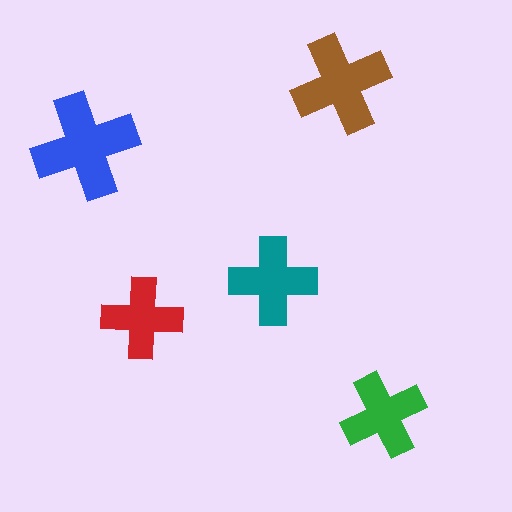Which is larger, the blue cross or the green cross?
The blue one.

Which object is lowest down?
The green cross is bottommost.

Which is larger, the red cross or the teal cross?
The teal one.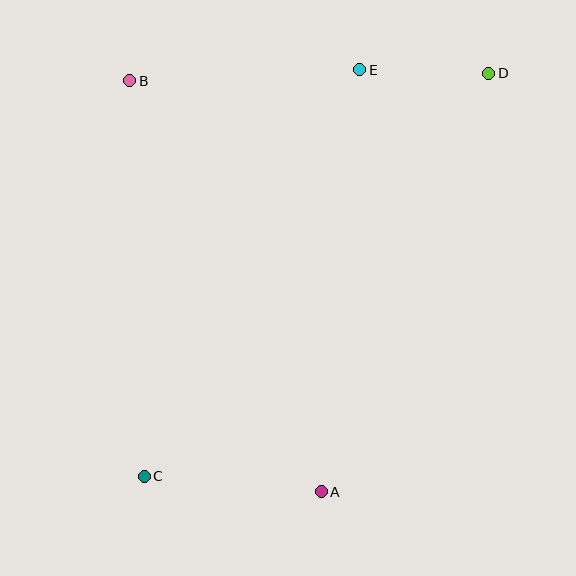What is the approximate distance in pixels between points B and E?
The distance between B and E is approximately 230 pixels.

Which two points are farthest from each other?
Points C and D are farthest from each other.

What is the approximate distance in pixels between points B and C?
The distance between B and C is approximately 396 pixels.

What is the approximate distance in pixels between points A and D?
The distance between A and D is approximately 451 pixels.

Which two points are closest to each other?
Points D and E are closest to each other.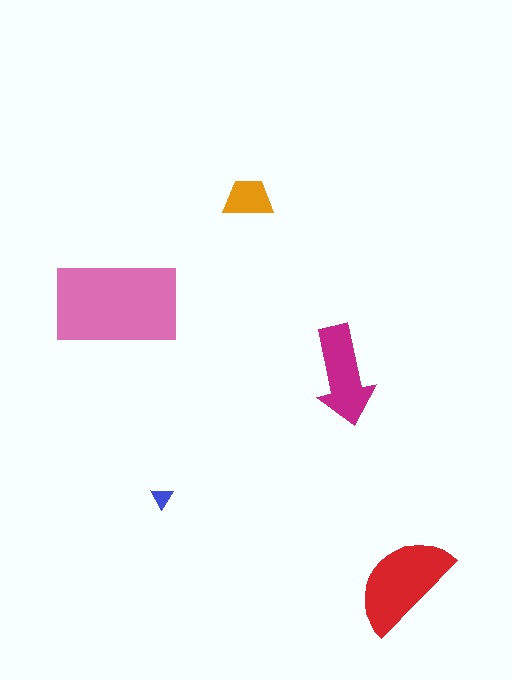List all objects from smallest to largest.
The blue triangle, the orange trapezoid, the magenta arrow, the red semicircle, the pink rectangle.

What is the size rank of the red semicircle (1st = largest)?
2nd.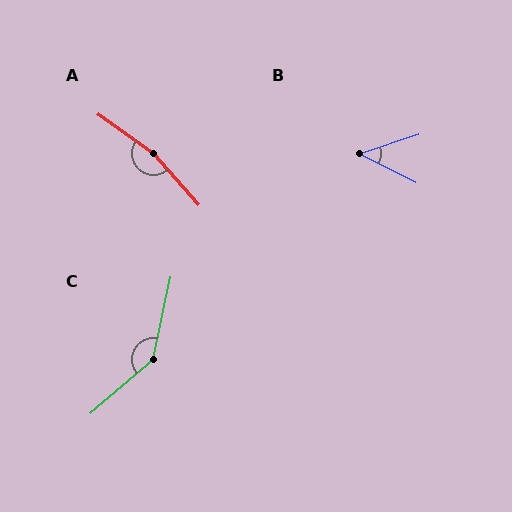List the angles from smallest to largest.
B (44°), C (143°), A (167°).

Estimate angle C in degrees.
Approximately 143 degrees.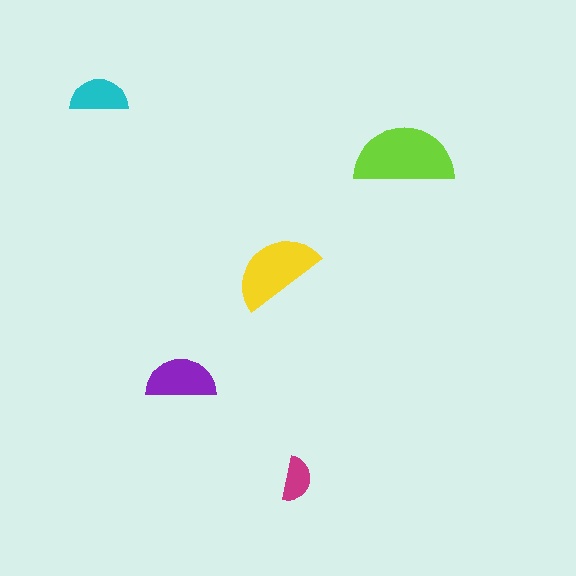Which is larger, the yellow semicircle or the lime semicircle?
The lime one.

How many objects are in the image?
There are 5 objects in the image.